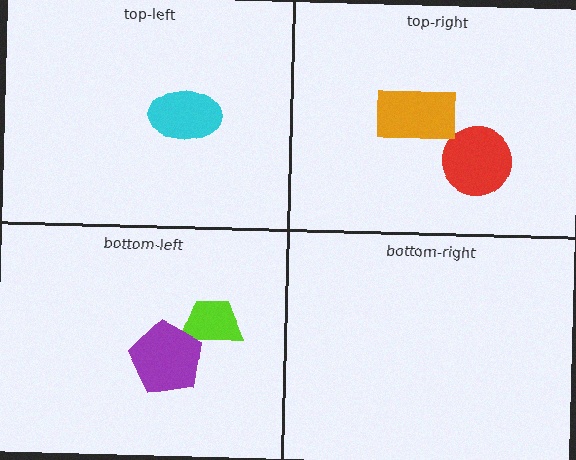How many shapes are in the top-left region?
1.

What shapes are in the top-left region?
The cyan ellipse.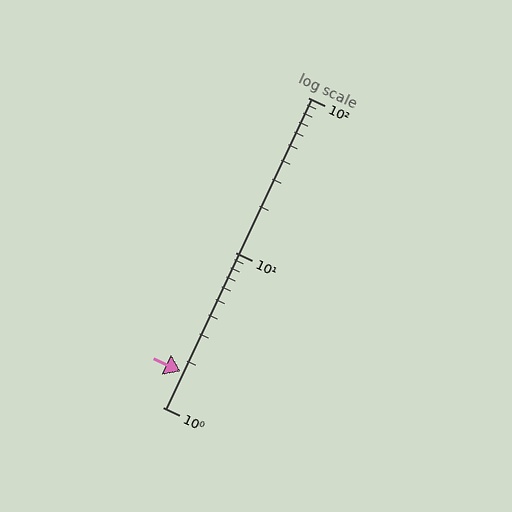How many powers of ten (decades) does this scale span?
The scale spans 2 decades, from 1 to 100.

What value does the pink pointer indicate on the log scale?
The pointer indicates approximately 1.7.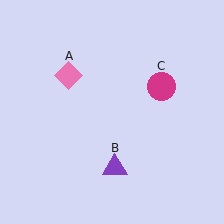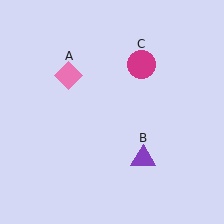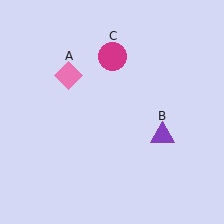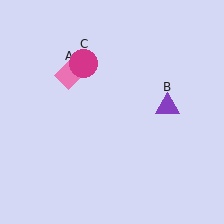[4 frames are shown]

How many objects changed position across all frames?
2 objects changed position: purple triangle (object B), magenta circle (object C).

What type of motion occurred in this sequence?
The purple triangle (object B), magenta circle (object C) rotated counterclockwise around the center of the scene.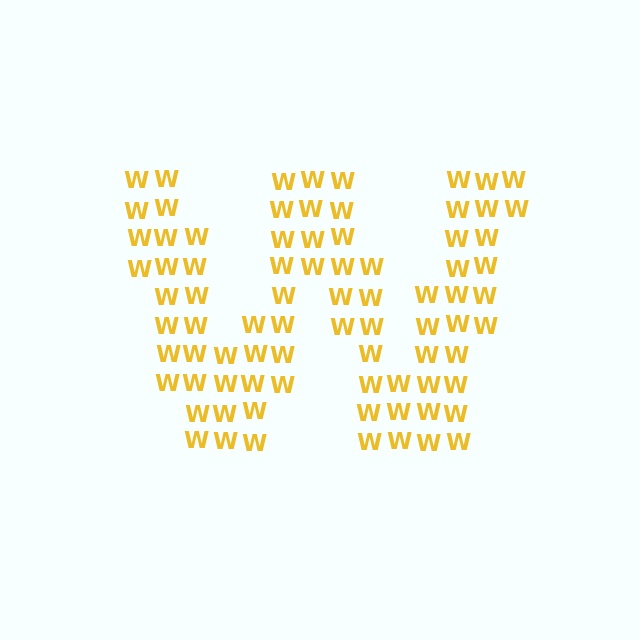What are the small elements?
The small elements are letter W's.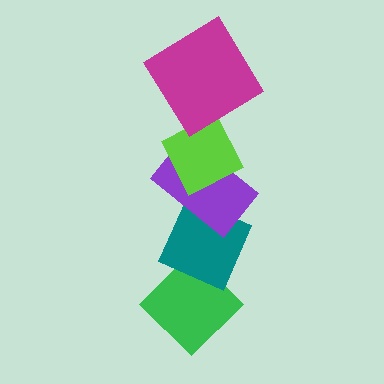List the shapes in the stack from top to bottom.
From top to bottom: the magenta diamond, the lime diamond, the purple rectangle, the teal diamond, the green diamond.